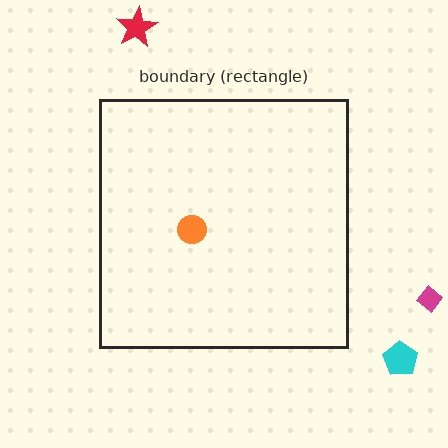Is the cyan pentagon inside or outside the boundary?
Outside.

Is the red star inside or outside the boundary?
Outside.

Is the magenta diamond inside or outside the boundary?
Outside.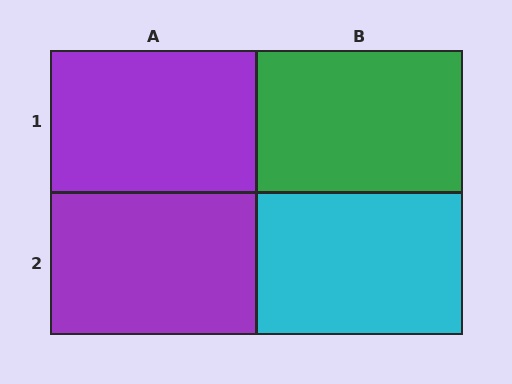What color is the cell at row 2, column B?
Cyan.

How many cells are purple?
2 cells are purple.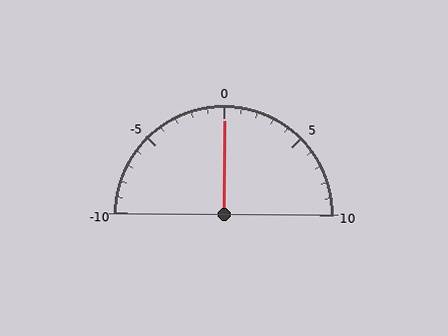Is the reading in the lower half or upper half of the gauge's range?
The reading is in the upper half of the range (-10 to 10).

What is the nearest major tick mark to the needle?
The nearest major tick mark is 0.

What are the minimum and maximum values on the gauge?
The gauge ranges from -10 to 10.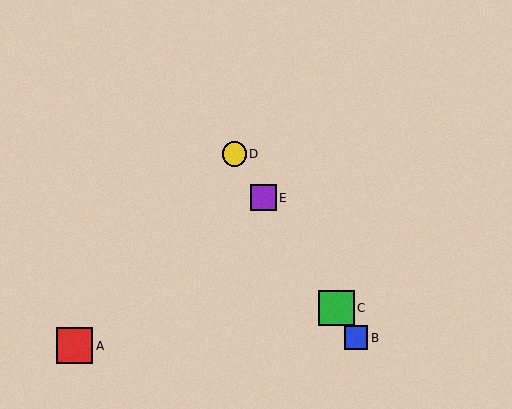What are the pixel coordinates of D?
Object D is at (234, 154).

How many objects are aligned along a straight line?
4 objects (B, C, D, E) are aligned along a straight line.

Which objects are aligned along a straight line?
Objects B, C, D, E are aligned along a straight line.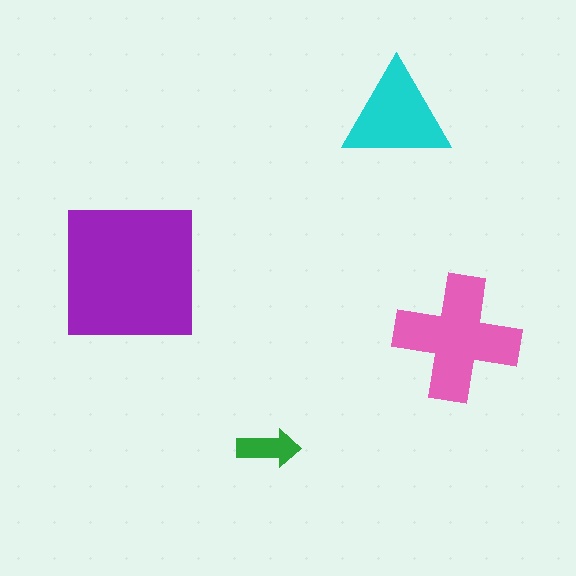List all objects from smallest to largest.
The green arrow, the cyan triangle, the pink cross, the purple square.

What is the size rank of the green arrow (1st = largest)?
4th.